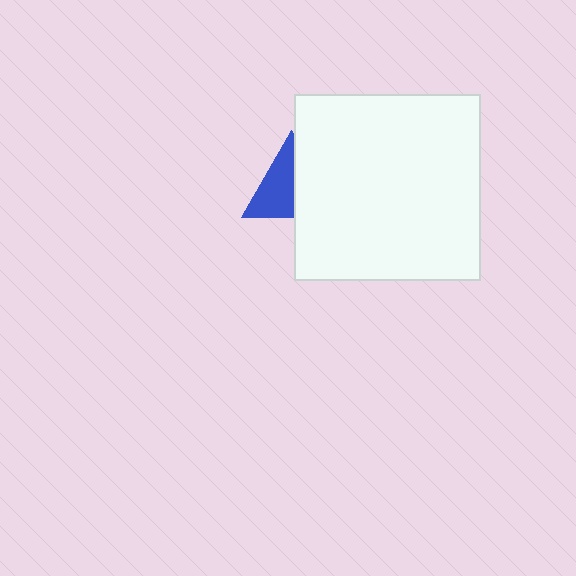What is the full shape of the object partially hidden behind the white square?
The partially hidden object is a blue triangle.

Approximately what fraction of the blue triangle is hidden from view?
Roughly 46% of the blue triangle is hidden behind the white square.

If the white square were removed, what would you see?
You would see the complete blue triangle.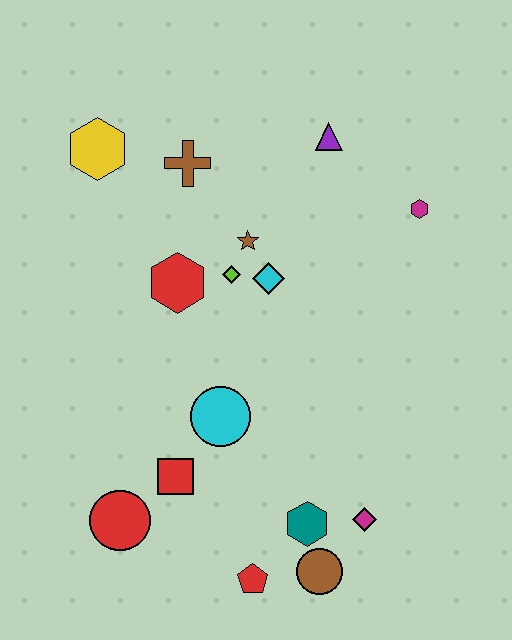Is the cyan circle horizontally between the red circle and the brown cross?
No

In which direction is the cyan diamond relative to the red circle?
The cyan diamond is above the red circle.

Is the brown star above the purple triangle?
No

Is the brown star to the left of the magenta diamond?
Yes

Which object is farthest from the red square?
The purple triangle is farthest from the red square.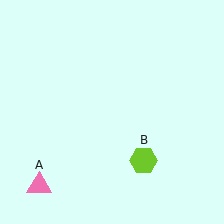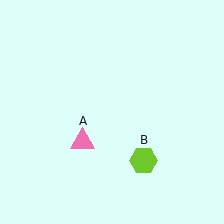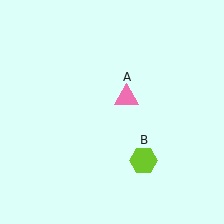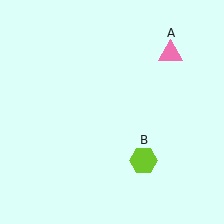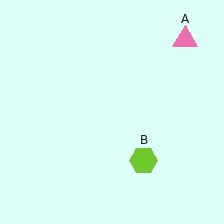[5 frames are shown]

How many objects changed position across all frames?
1 object changed position: pink triangle (object A).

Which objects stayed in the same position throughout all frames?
Lime hexagon (object B) remained stationary.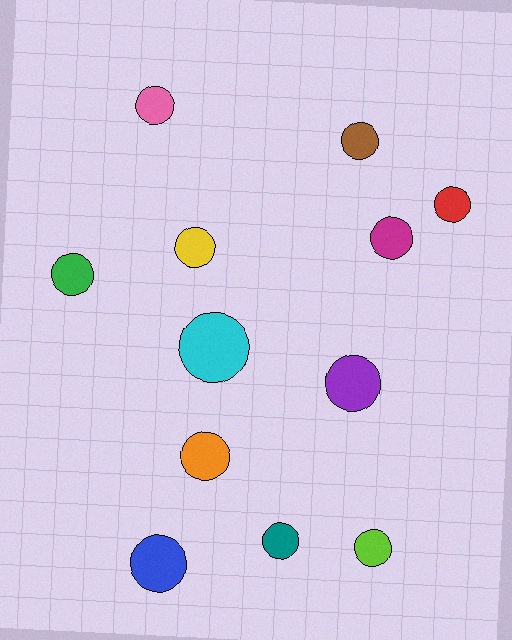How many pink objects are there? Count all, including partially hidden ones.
There is 1 pink object.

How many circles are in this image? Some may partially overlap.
There are 12 circles.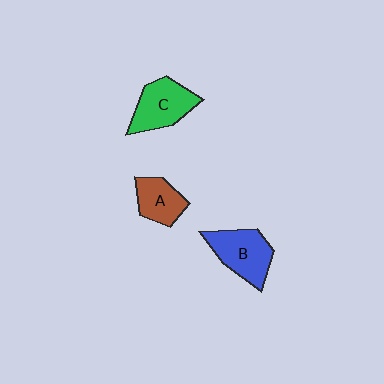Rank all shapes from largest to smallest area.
From largest to smallest: B (blue), C (green), A (brown).